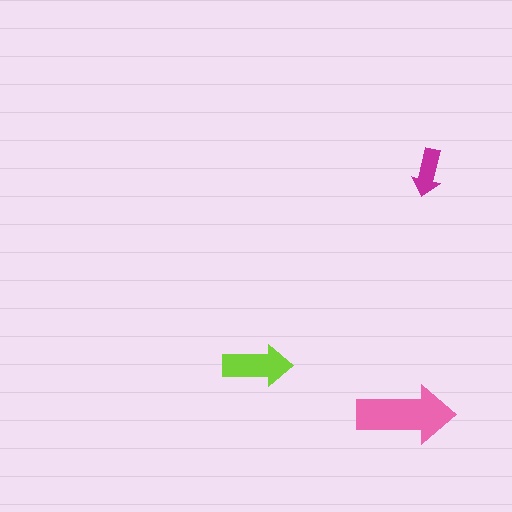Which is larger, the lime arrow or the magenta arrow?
The lime one.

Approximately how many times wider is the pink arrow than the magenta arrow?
About 2 times wider.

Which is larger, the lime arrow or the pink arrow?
The pink one.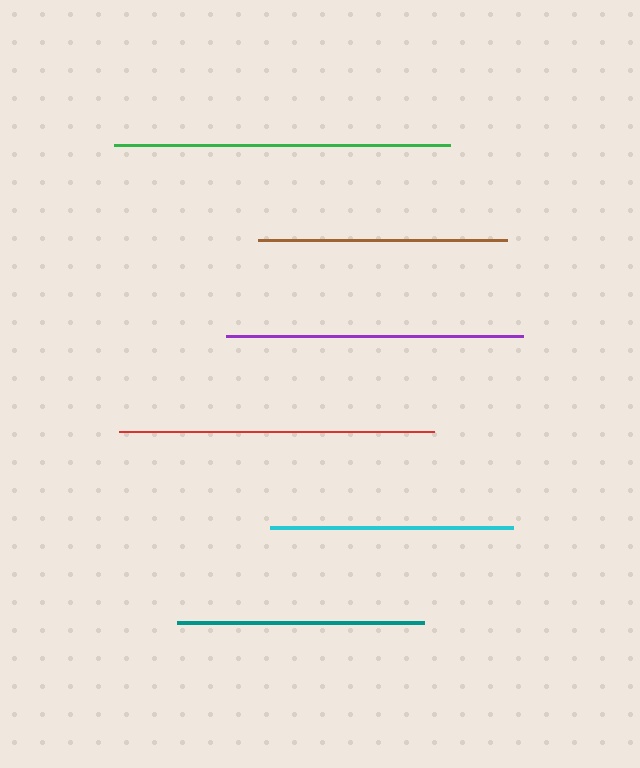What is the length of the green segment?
The green segment is approximately 336 pixels long.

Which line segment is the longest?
The green line is the longest at approximately 336 pixels.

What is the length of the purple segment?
The purple segment is approximately 298 pixels long.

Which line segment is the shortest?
The cyan line is the shortest at approximately 243 pixels.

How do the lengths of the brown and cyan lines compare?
The brown and cyan lines are approximately the same length.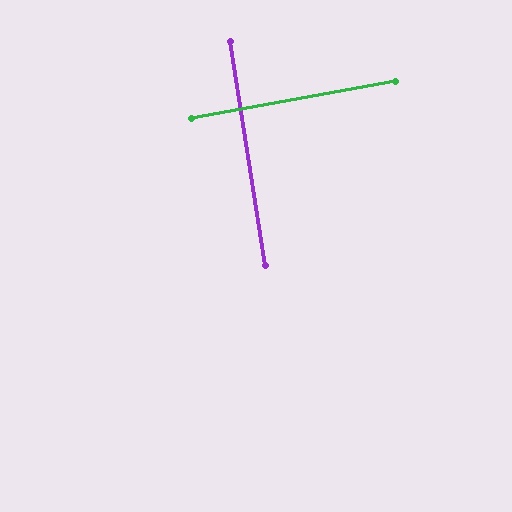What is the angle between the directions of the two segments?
Approximately 88 degrees.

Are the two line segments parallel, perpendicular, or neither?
Perpendicular — they meet at approximately 88°.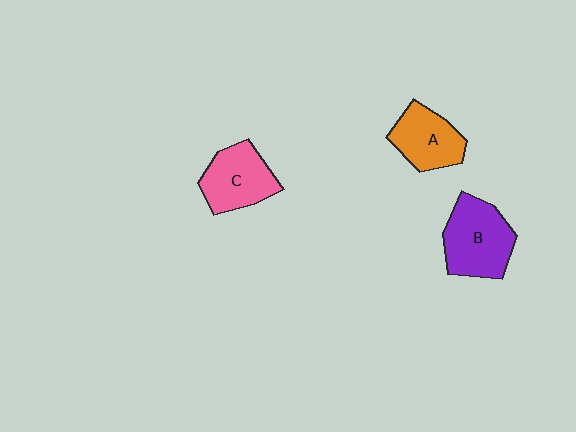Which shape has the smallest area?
Shape A (orange).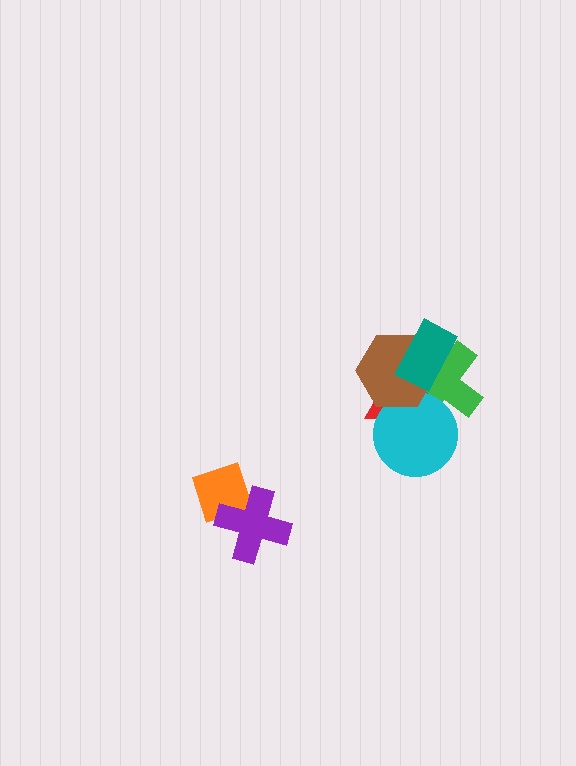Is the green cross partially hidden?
Yes, it is partially covered by another shape.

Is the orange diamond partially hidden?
Yes, it is partially covered by another shape.